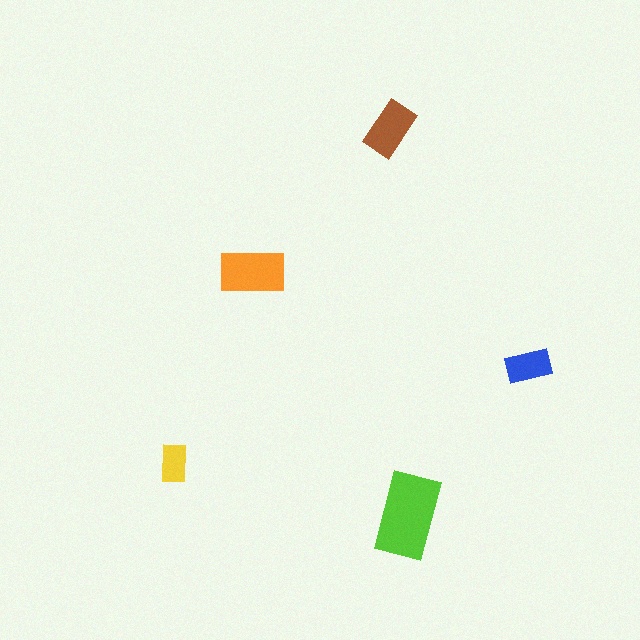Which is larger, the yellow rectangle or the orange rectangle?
The orange one.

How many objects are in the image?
There are 5 objects in the image.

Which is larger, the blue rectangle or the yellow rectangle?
The blue one.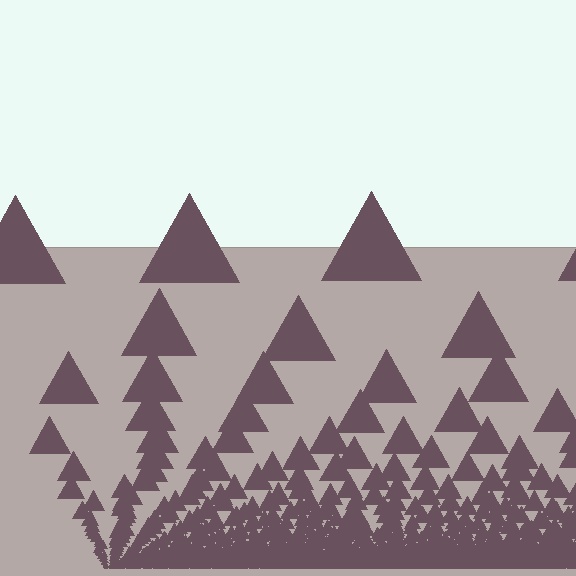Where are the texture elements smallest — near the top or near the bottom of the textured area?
Near the bottom.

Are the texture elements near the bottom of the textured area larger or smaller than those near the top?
Smaller. The gradient is inverted — elements near the bottom are smaller and denser.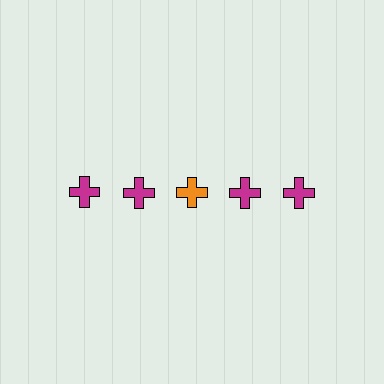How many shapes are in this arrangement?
There are 5 shapes arranged in a grid pattern.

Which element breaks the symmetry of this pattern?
The orange cross in the top row, center column breaks the symmetry. All other shapes are magenta crosses.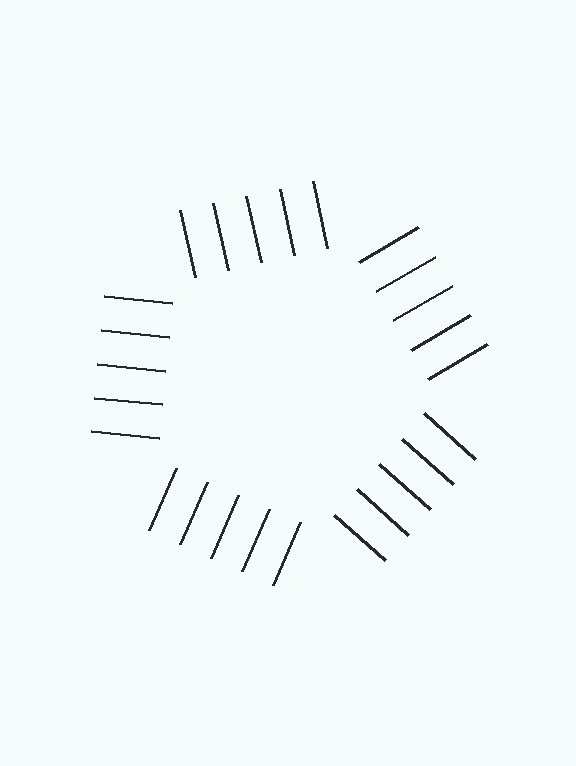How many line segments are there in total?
25 — 5 along each of the 5 edges.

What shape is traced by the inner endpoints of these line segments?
An illusory pentagon — the line segments terminate on its edges but no continuous stroke is drawn.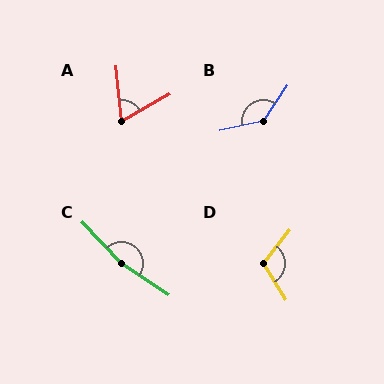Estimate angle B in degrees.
Approximately 136 degrees.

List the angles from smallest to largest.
A (66°), D (109°), B (136°), C (167°).